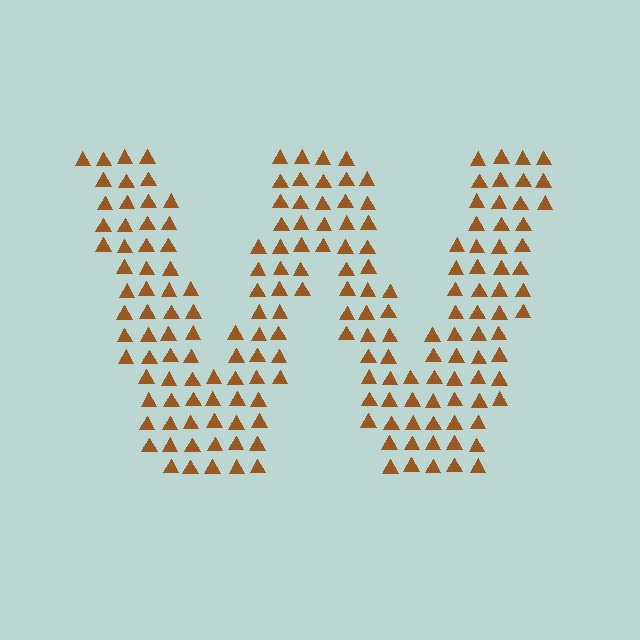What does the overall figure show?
The overall figure shows the letter W.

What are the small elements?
The small elements are triangles.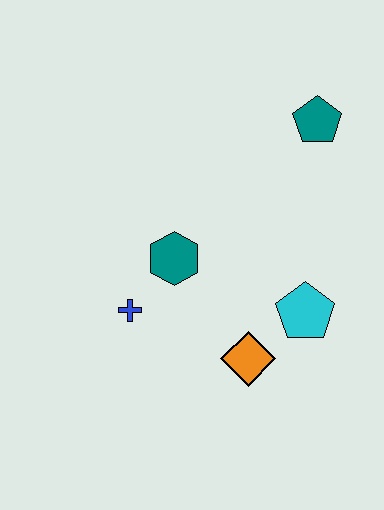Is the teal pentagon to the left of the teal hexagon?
No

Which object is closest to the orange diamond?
The cyan pentagon is closest to the orange diamond.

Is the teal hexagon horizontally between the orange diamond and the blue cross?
Yes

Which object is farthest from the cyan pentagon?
The teal pentagon is farthest from the cyan pentagon.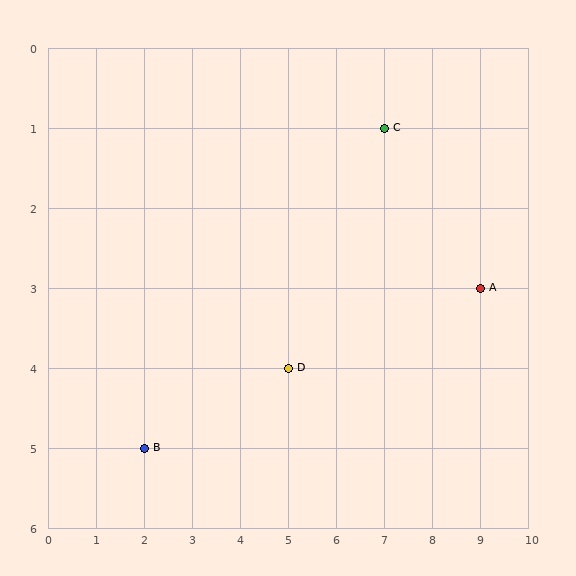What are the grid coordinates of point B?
Point B is at grid coordinates (2, 5).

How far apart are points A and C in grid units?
Points A and C are 2 columns and 2 rows apart (about 2.8 grid units diagonally).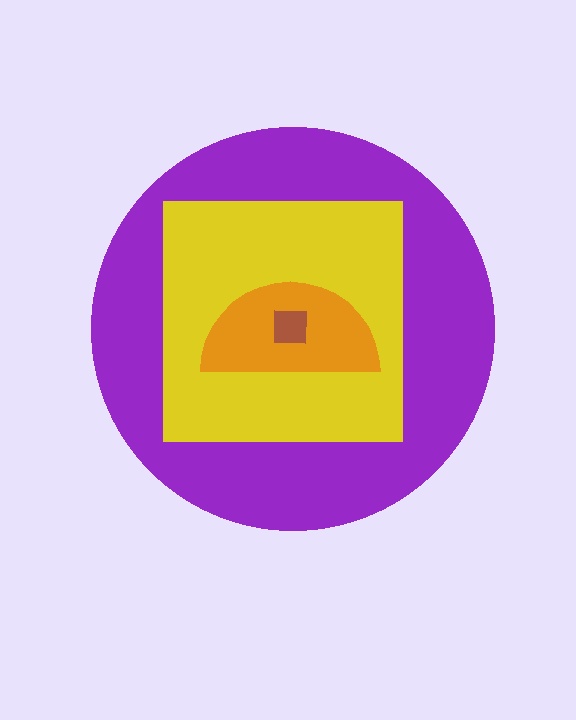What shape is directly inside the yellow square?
The orange semicircle.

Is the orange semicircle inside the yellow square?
Yes.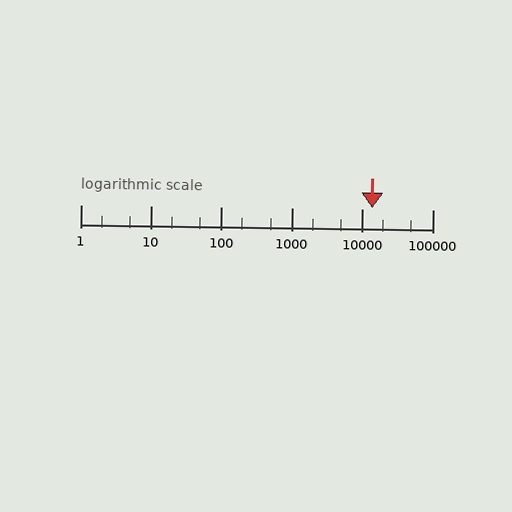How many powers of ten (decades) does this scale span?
The scale spans 5 decades, from 1 to 100000.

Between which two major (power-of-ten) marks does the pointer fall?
The pointer is between 10000 and 100000.